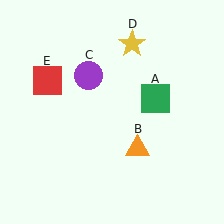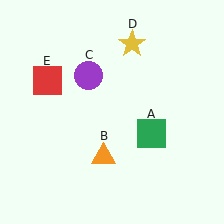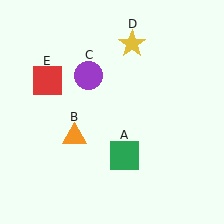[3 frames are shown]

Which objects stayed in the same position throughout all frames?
Purple circle (object C) and yellow star (object D) and red square (object E) remained stationary.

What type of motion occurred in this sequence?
The green square (object A), orange triangle (object B) rotated clockwise around the center of the scene.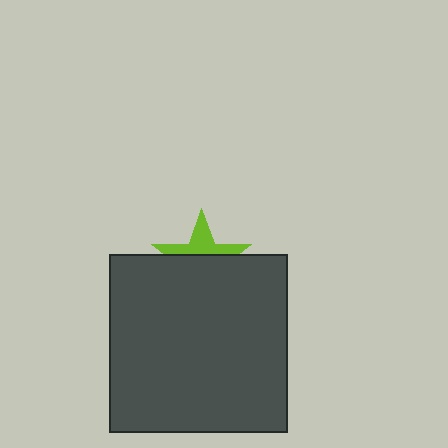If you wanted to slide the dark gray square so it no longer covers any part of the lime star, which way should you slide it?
Slide it down — that is the most direct way to separate the two shapes.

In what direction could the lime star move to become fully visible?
The lime star could move up. That would shift it out from behind the dark gray square entirely.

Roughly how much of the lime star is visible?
A small part of it is visible (roughly 40%).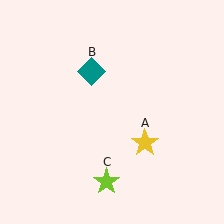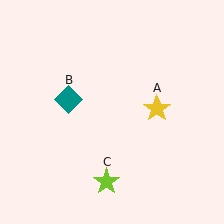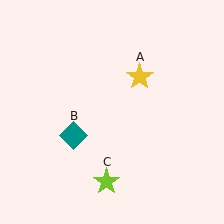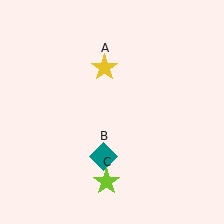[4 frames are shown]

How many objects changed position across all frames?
2 objects changed position: yellow star (object A), teal diamond (object B).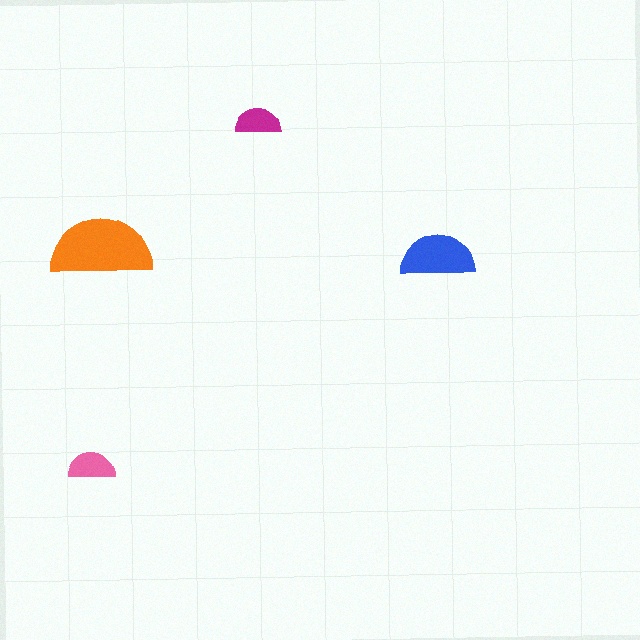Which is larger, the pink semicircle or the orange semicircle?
The orange one.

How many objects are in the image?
There are 4 objects in the image.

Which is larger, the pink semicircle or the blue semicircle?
The blue one.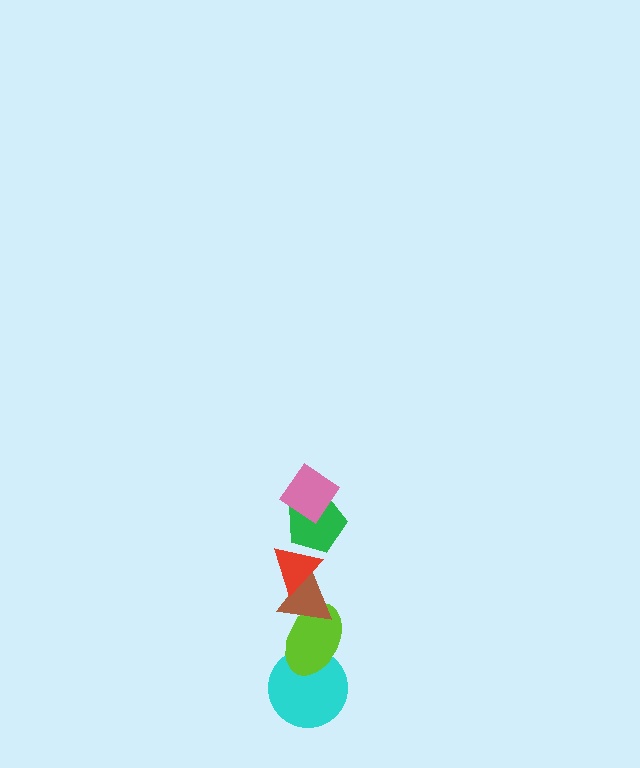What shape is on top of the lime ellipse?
The brown triangle is on top of the lime ellipse.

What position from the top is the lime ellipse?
The lime ellipse is 5th from the top.